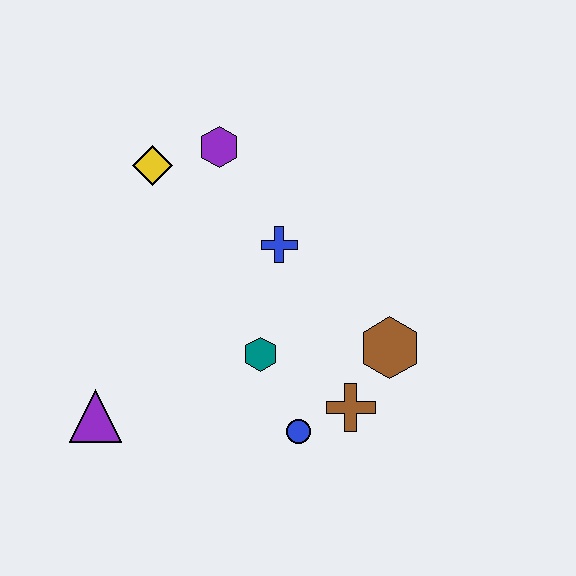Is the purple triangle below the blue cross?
Yes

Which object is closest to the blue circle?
The brown cross is closest to the blue circle.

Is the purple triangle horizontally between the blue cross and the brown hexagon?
No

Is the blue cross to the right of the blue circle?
No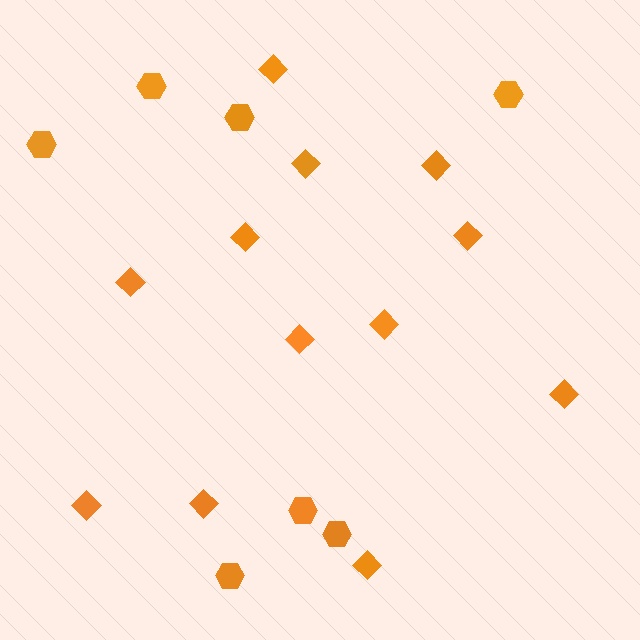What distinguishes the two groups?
There are 2 groups: one group of diamonds (12) and one group of hexagons (7).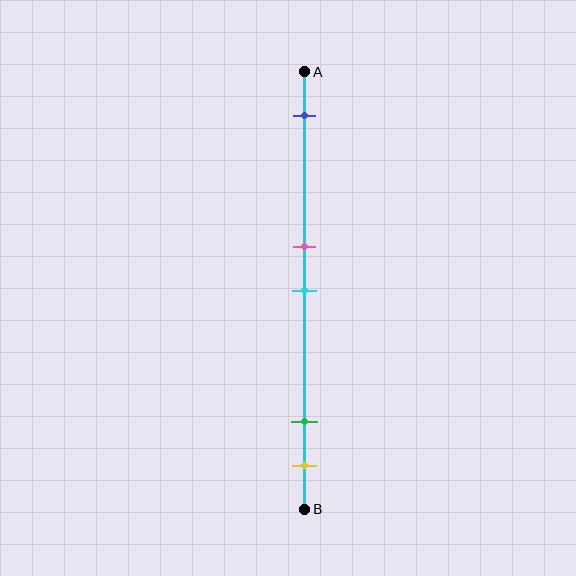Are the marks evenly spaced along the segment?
No, the marks are not evenly spaced.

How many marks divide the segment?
There are 5 marks dividing the segment.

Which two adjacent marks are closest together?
The pink and cyan marks are the closest adjacent pair.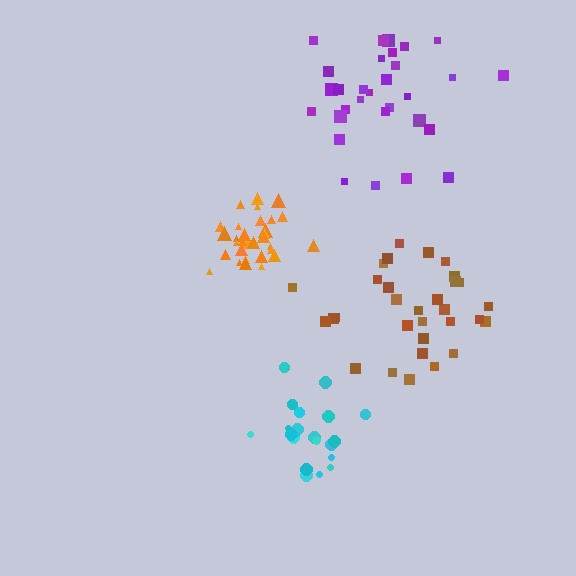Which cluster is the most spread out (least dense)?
Purple.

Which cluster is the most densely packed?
Orange.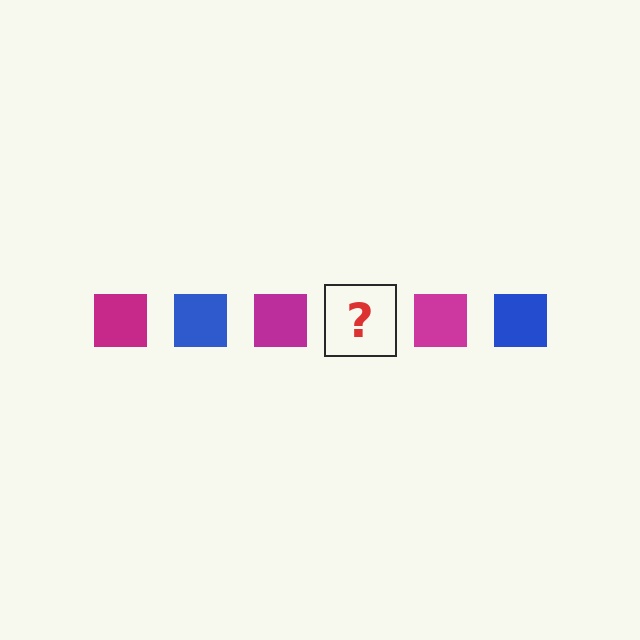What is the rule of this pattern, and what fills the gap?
The rule is that the pattern cycles through magenta, blue squares. The gap should be filled with a blue square.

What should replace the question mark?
The question mark should be replaced with a blue square.